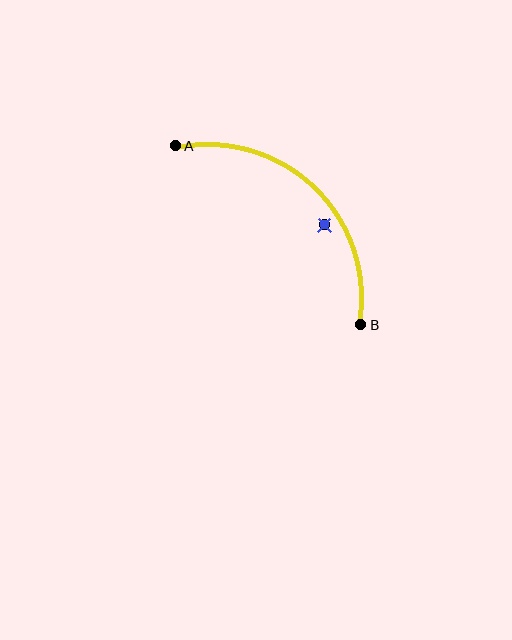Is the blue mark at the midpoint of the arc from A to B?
No — the blue mark does not lie on the arc at all. It sits slightly inside the curve.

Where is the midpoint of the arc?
The arc midpoint is the point on the curve farthest from the straight line joining A and B. It sits above and to the right of that line.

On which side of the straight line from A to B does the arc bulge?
The arc bulges above and to the right of the straight line connecting A and B.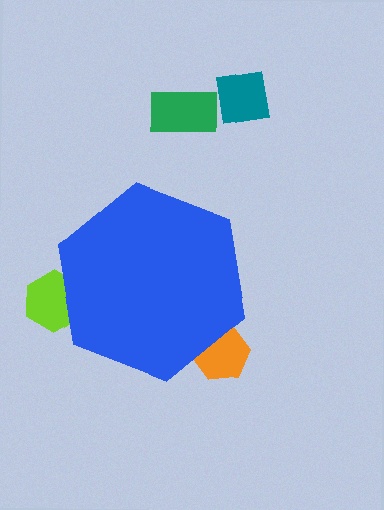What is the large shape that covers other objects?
A blue hexagon.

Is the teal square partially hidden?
No, the teal square is fully visible.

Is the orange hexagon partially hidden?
Yes, the orange hexagon is partially hidden behind the blue hexagon.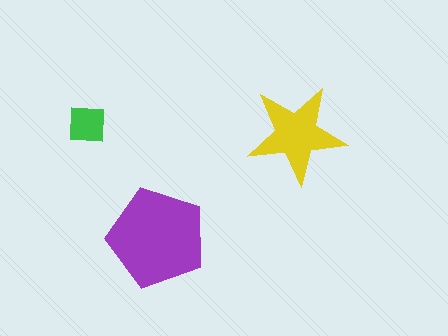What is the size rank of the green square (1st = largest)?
3rd.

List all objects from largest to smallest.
The purple pentagon, the yellow star, the green square.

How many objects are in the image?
There are 3 objects in the image.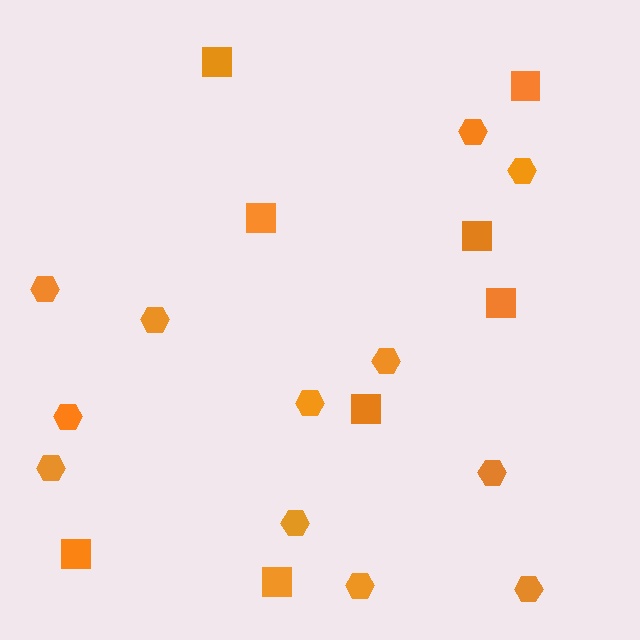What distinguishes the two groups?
There are 2 groups: one group of squares (8) and one group of hexagons (12).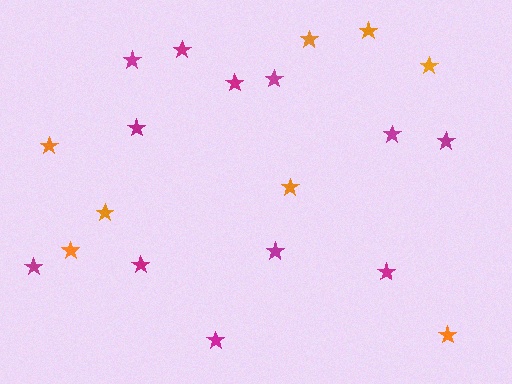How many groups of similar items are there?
There are 2 groups: one group of magenta stars (12) and one group of orange stars (8).